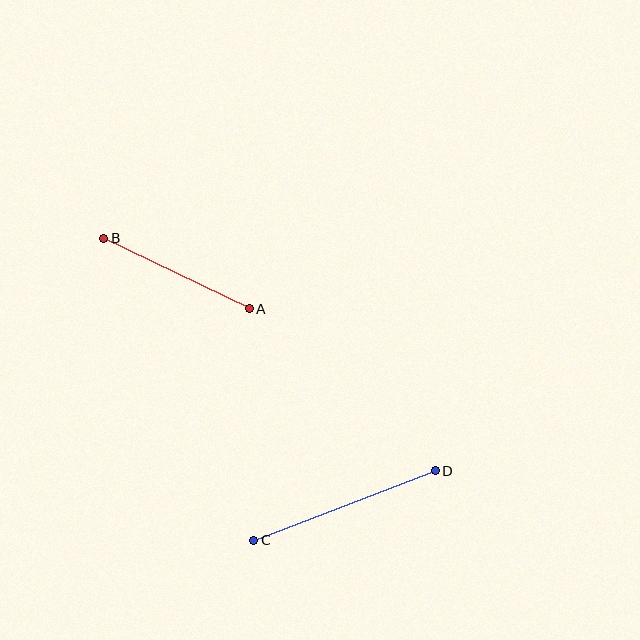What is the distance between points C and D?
The distance is approximately 195 pixels.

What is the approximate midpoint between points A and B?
The midpoint is at approximately (176, 274) pixels.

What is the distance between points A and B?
The distance is approximately 162 pixels.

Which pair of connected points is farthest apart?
Points C and D are farthest apart.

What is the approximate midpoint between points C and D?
The midpoint is at approximately (344, 505) pixels.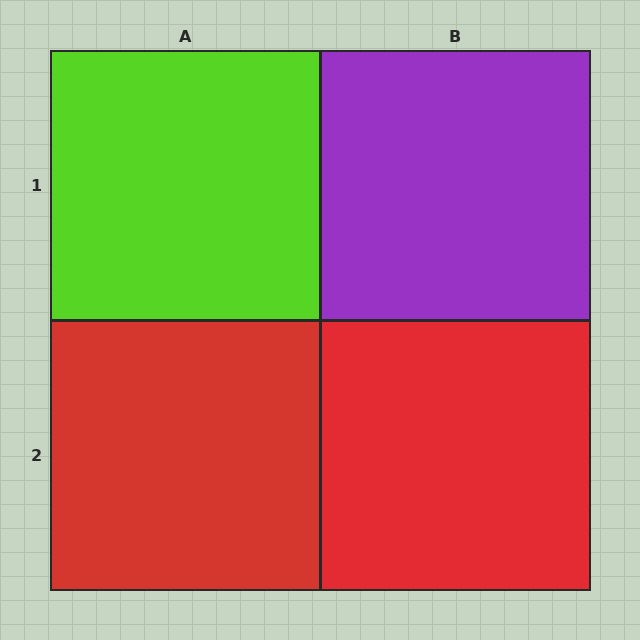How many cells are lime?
1 cell is lime.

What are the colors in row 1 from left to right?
Lime, purple.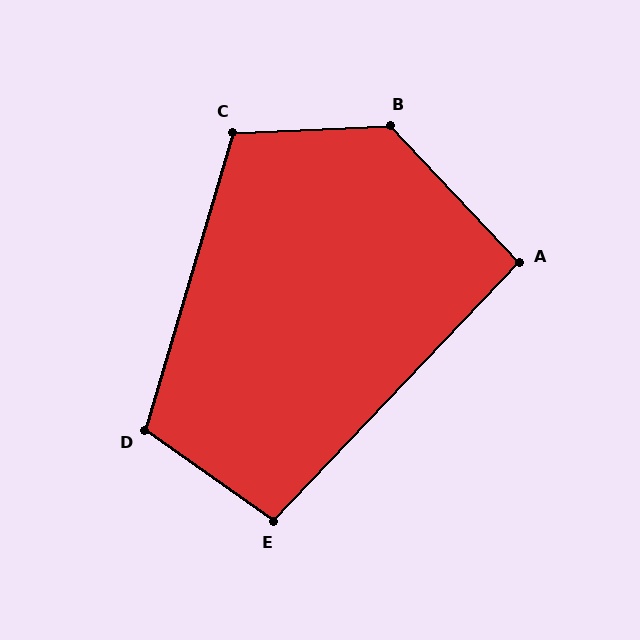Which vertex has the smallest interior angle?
A, at approximately 94 degrees.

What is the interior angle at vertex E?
Approximately 98 degrees (obtuse).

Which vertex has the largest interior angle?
B, at approximately 131 degrees.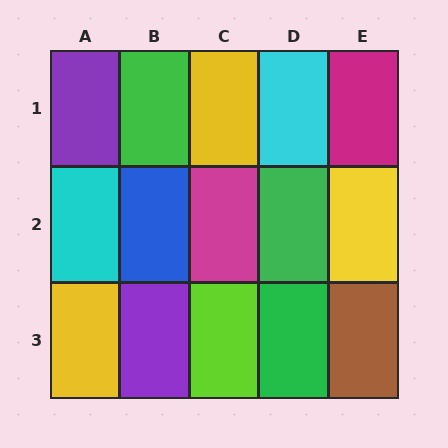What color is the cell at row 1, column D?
Cyan.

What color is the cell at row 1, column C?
Yellow.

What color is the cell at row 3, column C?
Lime.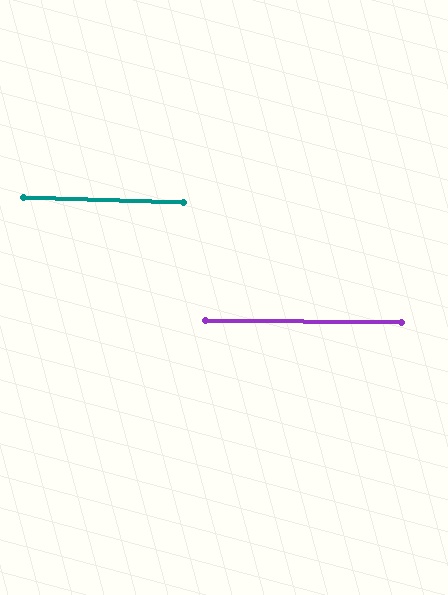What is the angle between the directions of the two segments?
Approximately 1 degree.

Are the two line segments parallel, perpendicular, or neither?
Parallel — their directions differ by only 1.0°.